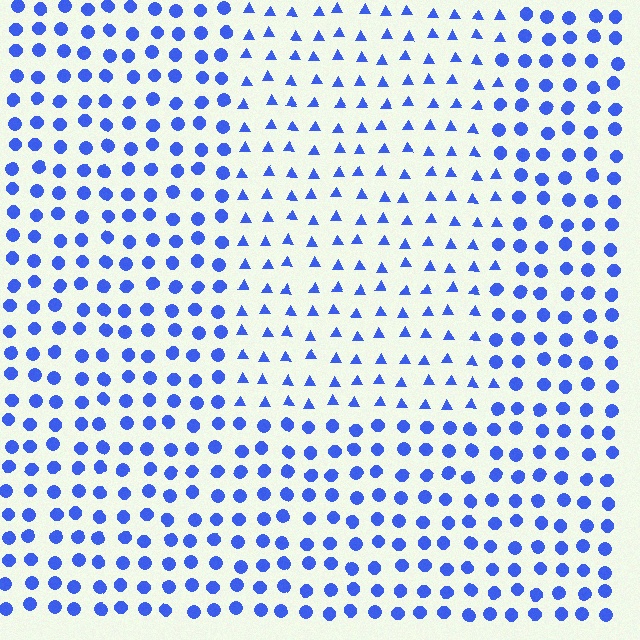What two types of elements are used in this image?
The image uses triangles inside the rectangle region and circles outside it.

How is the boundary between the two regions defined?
The boundary is defined by a change in element shape: triangles inside vs. circles outside. All elements share the same color and spacing.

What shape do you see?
I see a rectangle.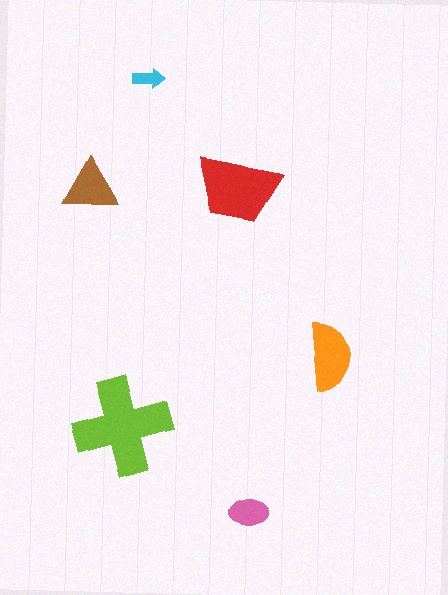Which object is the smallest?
The cyan arrow.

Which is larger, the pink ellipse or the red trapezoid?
The red trapezoid.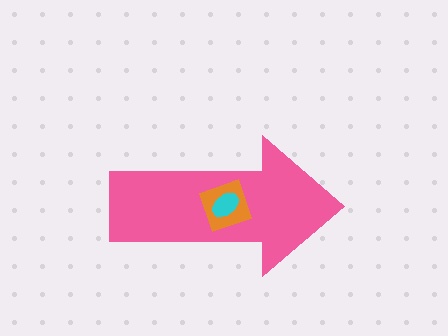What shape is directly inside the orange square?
The cyan ellipse.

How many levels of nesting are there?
3.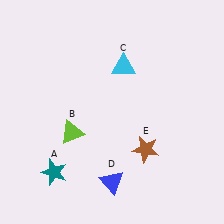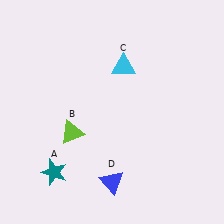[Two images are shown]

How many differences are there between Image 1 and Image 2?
There is 1 difference between the two images.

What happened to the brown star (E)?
The brown star (E) was removed in Image 2. It was in the bottom-right area of Image 1.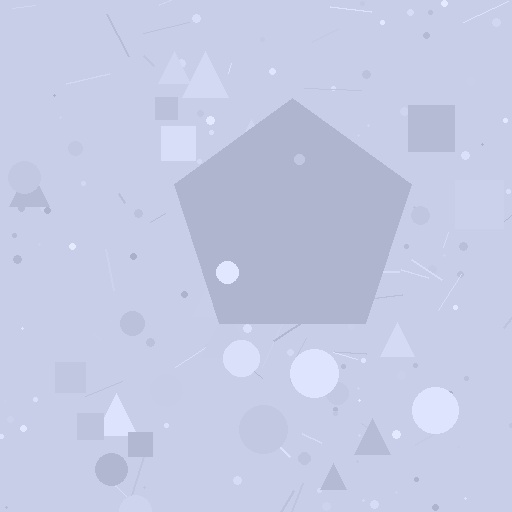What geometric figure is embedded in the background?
A pentagon is embedded in the background.